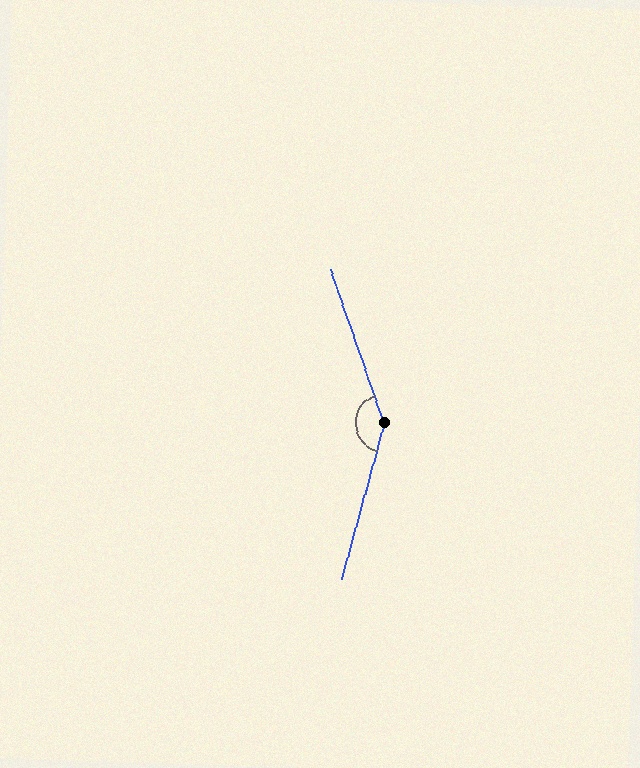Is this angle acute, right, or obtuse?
It is obtuse.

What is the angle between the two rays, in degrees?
Approximately 145 degrees.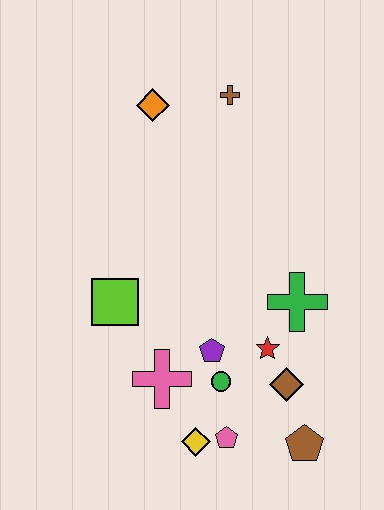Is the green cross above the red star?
Yes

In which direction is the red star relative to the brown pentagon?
The red star is above the brown pentagon.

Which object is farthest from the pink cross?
The brown cross is farthest from the pink cross.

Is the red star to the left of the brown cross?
No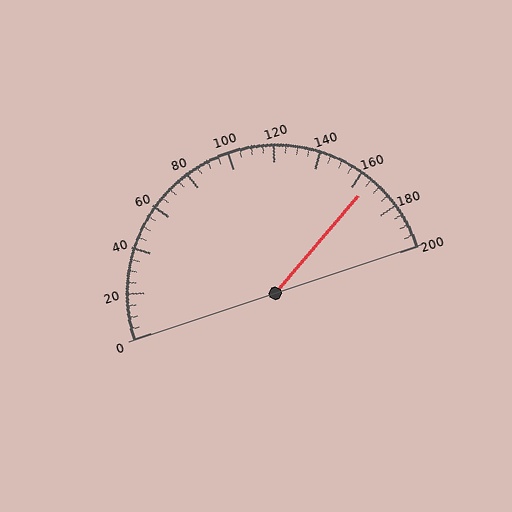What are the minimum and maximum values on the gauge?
The gauge ranges from 0 to 200.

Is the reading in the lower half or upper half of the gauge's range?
The reading is in the upper half of the range (0 to 200).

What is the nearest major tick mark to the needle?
The nearest major tick mark is 160.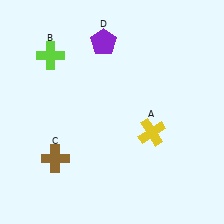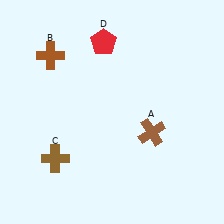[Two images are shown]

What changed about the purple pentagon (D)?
In Image 1, D is purple. In Image 2, it changed to red.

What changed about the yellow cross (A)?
In Image 1, A is yellow. In Image 2, it changed to brown.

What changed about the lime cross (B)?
In Image 1, B is lime. In Image 2, it changed to brown.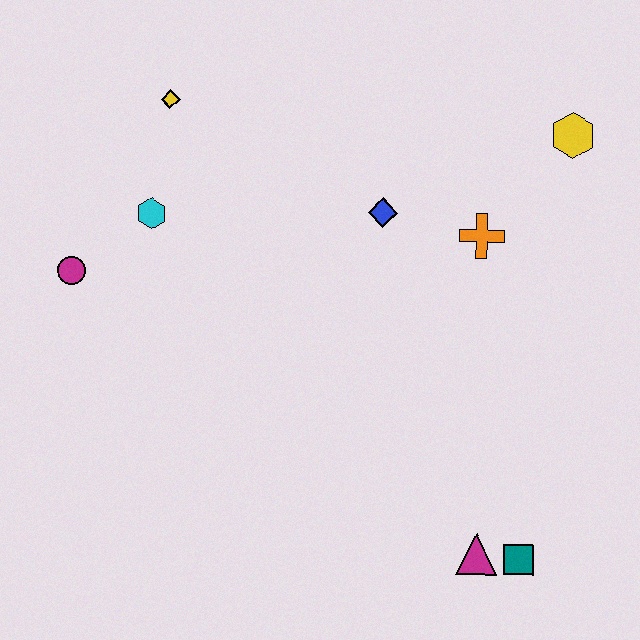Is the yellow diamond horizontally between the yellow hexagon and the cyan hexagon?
Yes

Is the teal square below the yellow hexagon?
Yes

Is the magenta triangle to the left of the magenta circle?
No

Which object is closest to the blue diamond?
The orange cross is closest to the blue diamond.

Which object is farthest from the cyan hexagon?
The teal square is farthest from the cyan hexagon.